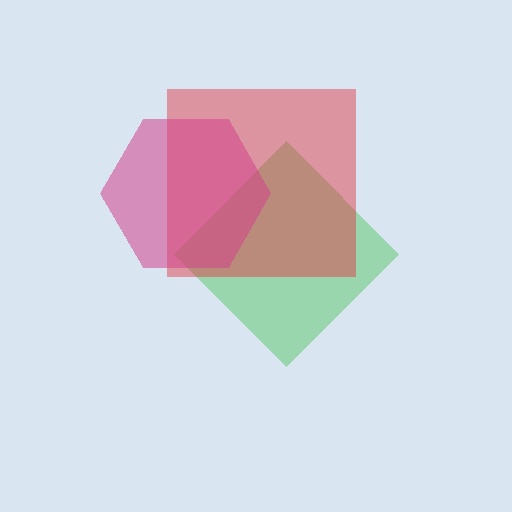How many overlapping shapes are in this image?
There are 3 overlapping shapes in the image.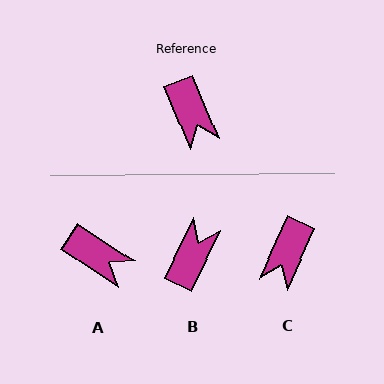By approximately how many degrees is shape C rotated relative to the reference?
Approximately 47 degrees clockwise.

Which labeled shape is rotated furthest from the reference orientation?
B, about 132 degrees away.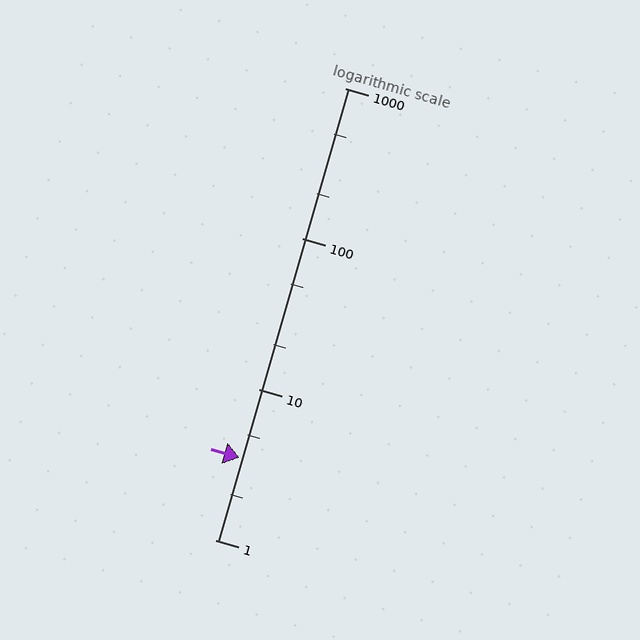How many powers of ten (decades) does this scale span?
The scale spans 3 decades, from 1 to 1000.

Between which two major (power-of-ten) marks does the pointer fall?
The pointer is between 1 and 10.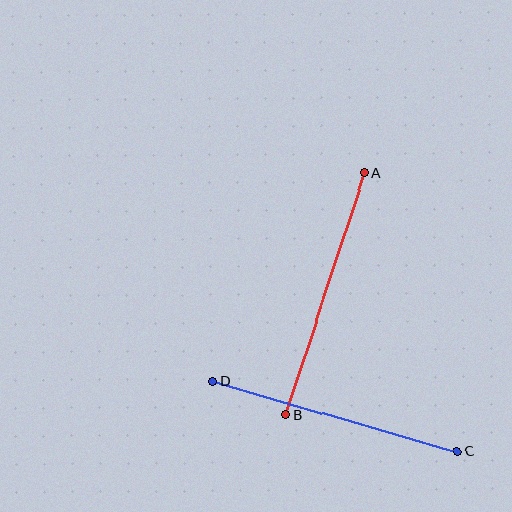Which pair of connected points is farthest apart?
Points C and D are farthest apart.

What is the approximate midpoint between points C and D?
The midpoint is at approximately (335, 417) pixels.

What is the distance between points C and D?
The distance is approximately 254 pixels.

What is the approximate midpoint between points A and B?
The midpoint is at approximately (325, 294) pixels.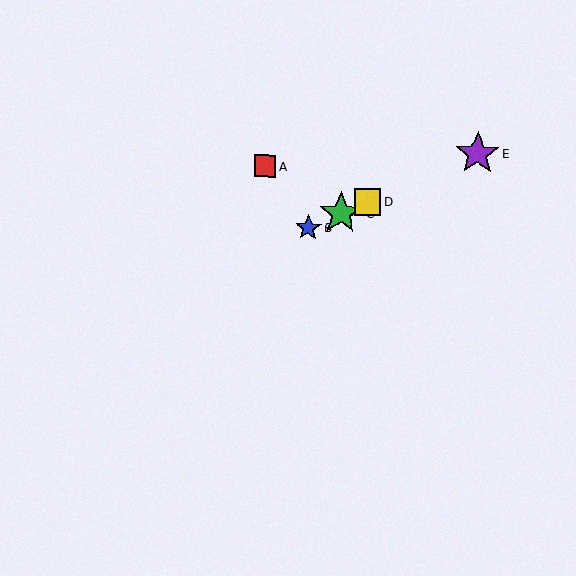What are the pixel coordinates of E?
Object E is at (477, 154).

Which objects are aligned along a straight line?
Objects B, C, D, E are aligned along a straight line.